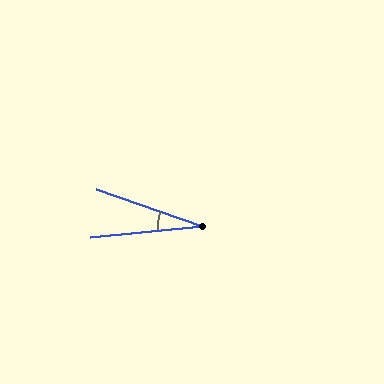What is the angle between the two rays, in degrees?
Approximately 25 degrees.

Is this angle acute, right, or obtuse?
It is acute.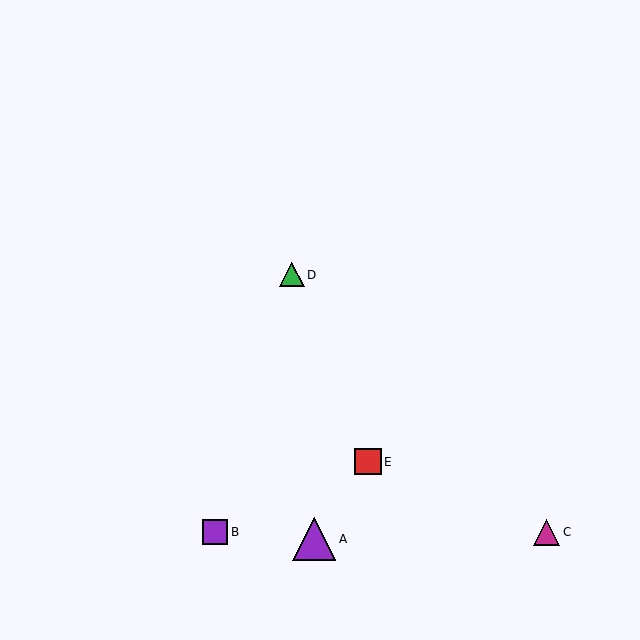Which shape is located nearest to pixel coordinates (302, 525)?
The purple triangle (labeled A) at (314, 539) is nearest to that location.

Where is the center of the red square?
The center of the red square is at (368, 462).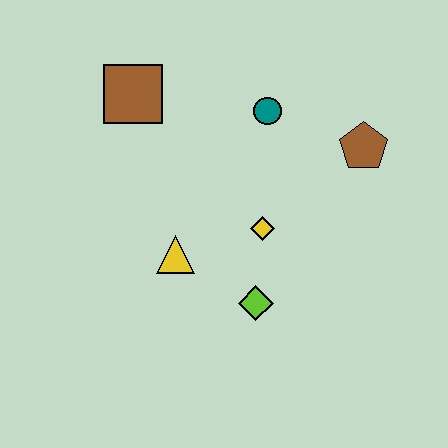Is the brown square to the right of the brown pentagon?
No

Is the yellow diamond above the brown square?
No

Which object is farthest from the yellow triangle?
The brown pentagon is farthest from the yellow triangle.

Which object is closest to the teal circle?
The brown pentagon is closest to the teal circle.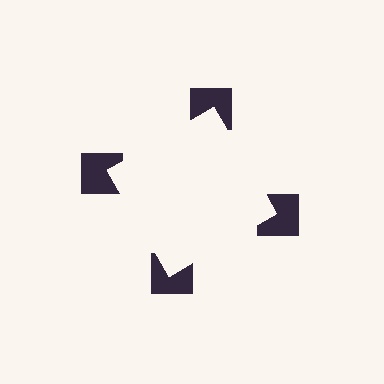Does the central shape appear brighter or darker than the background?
It typically appears slightly brighter than the background, even though no actual brightness change is drawn.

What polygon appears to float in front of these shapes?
An illusory square — its edges are inferred from the aligned wedge cuts in the notched squares, not physically drawn.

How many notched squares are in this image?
There are 4 — one at each vertex of the illusory square.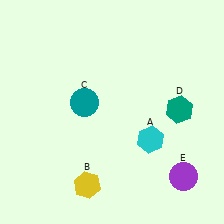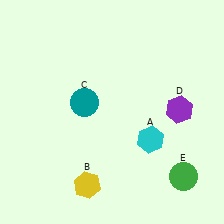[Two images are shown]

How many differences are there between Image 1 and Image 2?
There are 2 differences between the two images.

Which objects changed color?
D changed from teal to purple. E changed from purple to green.